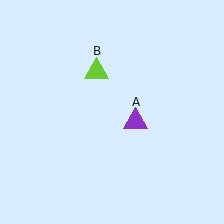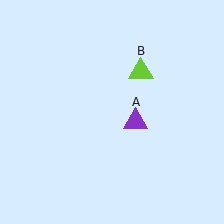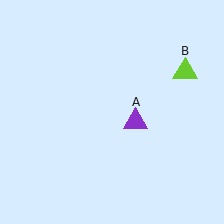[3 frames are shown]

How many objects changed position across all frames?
1 object changed position: lime triangle (object B).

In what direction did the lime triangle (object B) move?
The lime triangle (object B) moved right.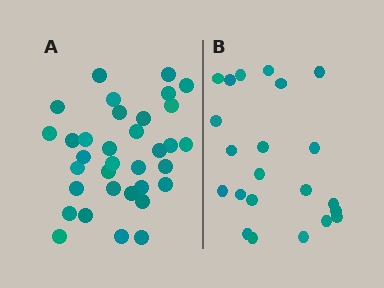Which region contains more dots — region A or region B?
Region A (the left region) has more dots.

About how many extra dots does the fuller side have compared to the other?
Region A has roughly 12 or so more dots than region B.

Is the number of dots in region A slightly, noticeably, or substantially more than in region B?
Region A has substantially more. The ratio is roughly 1.5 to 1.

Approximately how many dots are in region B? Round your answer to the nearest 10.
About 20 dots. (The exact count is 22, which rounds to 20.)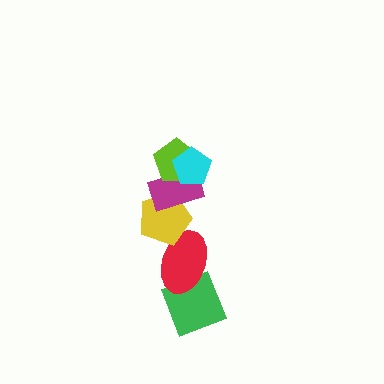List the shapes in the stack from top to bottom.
From top to bottom: the cyan pentagon, the lime pentagon, the magenta rectangle, the yellow pentagon, the red ellipse, the green diamond.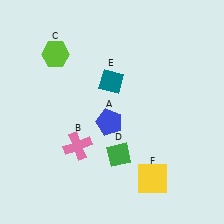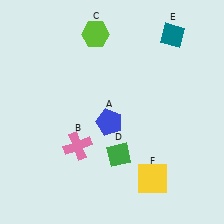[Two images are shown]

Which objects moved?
The objects that moved are: the lime hexagon (C), the teal diamond (E).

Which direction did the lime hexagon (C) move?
The lime hexagon (C) moved right.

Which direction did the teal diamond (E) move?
The teal diamond (E) moved right.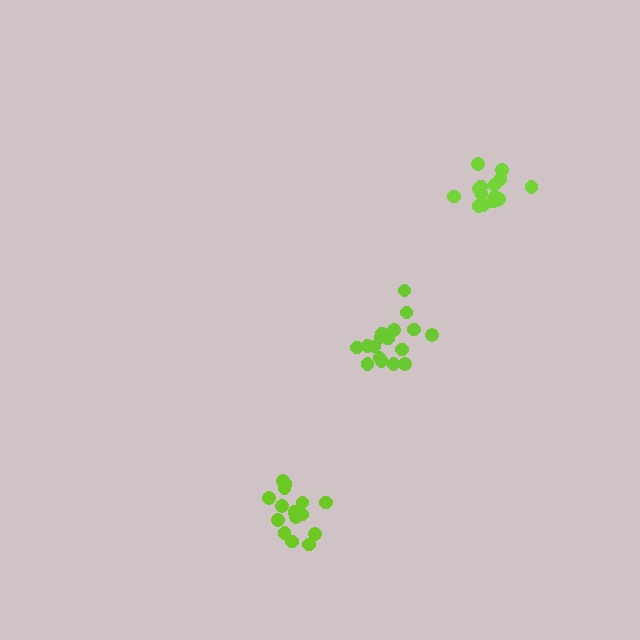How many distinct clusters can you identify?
There are 3 distinct clusters.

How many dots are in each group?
Group 1: 17 dots, Group 2: 16 dots, Group 3: 15 dots (48 total).